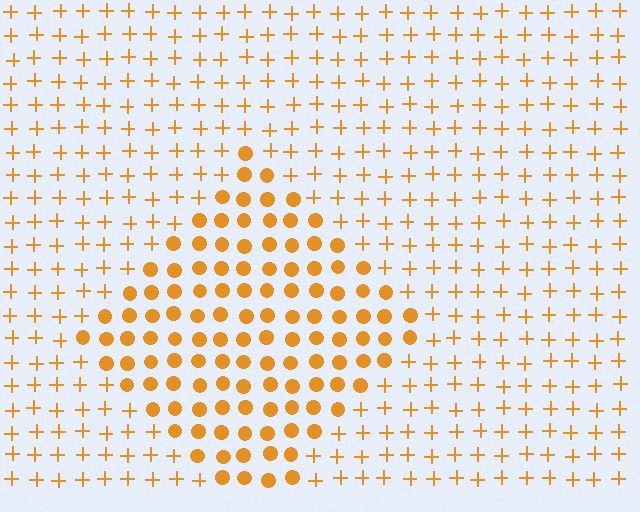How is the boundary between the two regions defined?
The boundary is defined by a change in element shape: circles inside vs. plus signs outside. All elements share the same color and spacing.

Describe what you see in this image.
The image is filled with small orange elements arranged in a uniform grid. A diamond-shaped region contains circles, while the surrounding area contains plus signs. The boundary is defined purely by the change in element shape.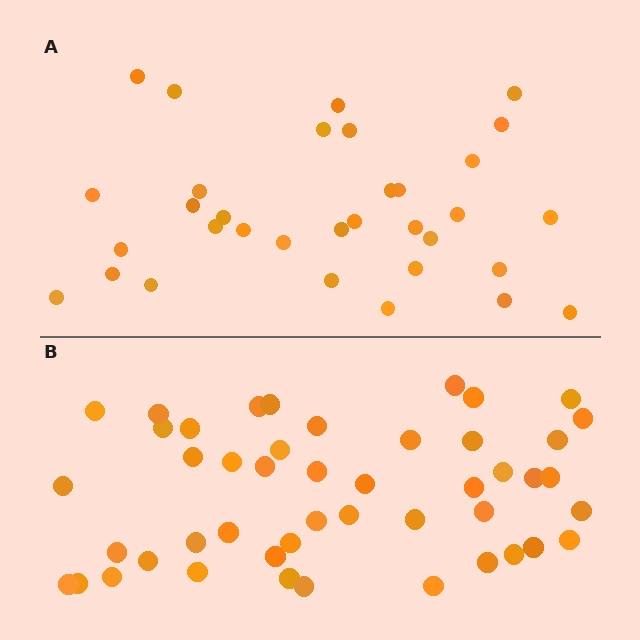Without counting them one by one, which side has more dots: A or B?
Region B (the bottom region) has more dots.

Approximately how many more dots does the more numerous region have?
Region B has approximately 15 more dots than region A.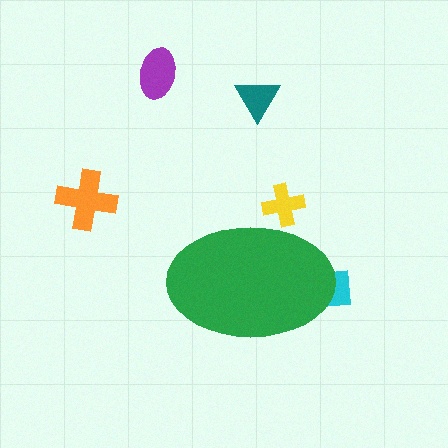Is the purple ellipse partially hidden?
No, the purple ellipse is fully visible.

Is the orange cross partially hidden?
No, the orange cross is fully visible.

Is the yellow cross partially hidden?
Yes, the yellow cross is partially hidden behind the green ellipse.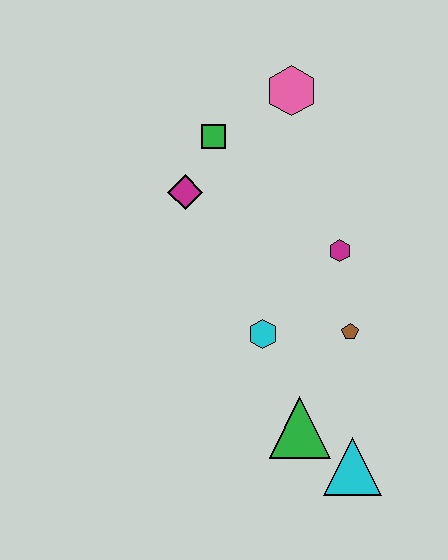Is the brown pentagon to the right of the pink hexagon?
Yes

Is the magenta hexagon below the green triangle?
No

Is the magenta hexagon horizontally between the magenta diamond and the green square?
No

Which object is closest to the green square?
The magenta diamond is closest to the green square.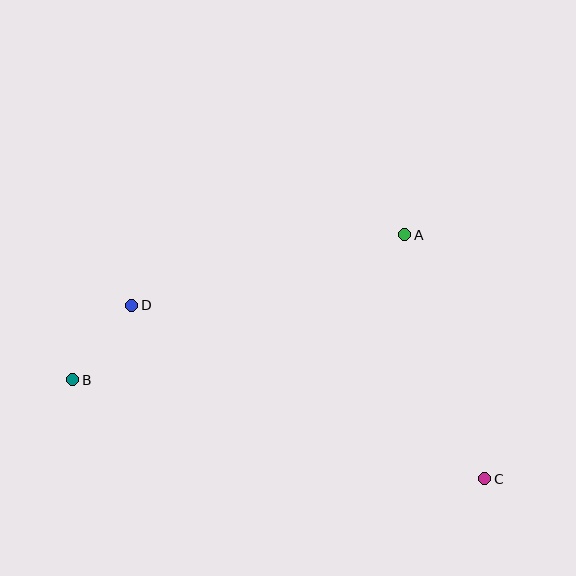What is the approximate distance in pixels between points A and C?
The distance between A and C is approximately 257 pixels.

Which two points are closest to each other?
Points B and D are closest to each other.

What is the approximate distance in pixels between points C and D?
The distance between C and D is approximately 393 pixels.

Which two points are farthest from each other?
Points B and C are farthest from each other.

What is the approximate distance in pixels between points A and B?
The distance between A and B is approximately 362 pixels.